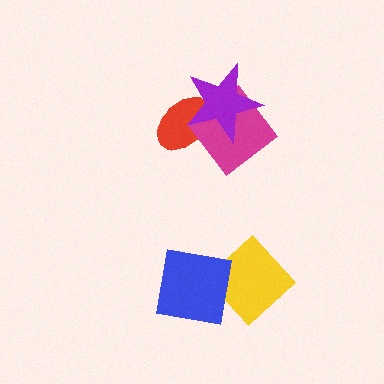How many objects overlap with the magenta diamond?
2 objects overlap with the magenta diamond.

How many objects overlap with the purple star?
2 objects overlap with the purple star.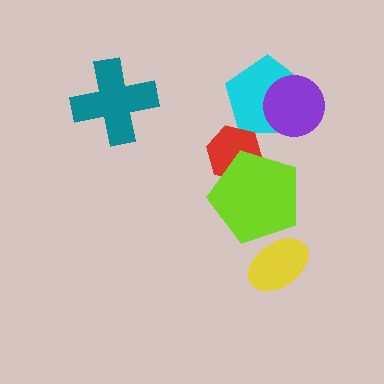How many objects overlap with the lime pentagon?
2 objects overlap with the lime pentagon.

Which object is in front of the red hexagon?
The lime pentagon is in front of the red hexagon.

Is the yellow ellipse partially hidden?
Yes, it is partially covered by another shape.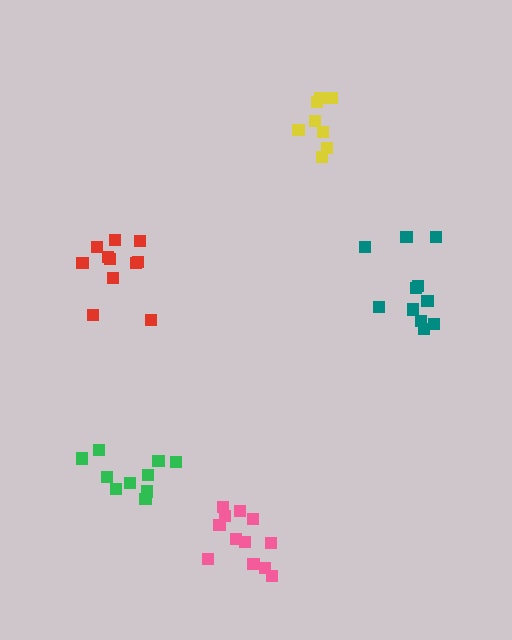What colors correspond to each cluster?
The clusters are colored: teal, yellow, red, pink, green.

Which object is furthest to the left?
The red cluster is leftmost.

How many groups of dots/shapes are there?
There are 5 groups.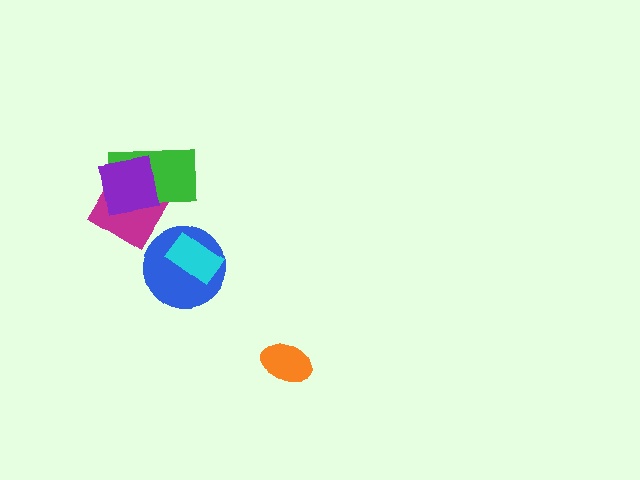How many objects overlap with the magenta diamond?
2 objects overlap with the magenta diamond.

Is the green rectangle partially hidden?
Yes, it is partially covered by another shape.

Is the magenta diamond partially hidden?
Yes, it is partially covered by another shape.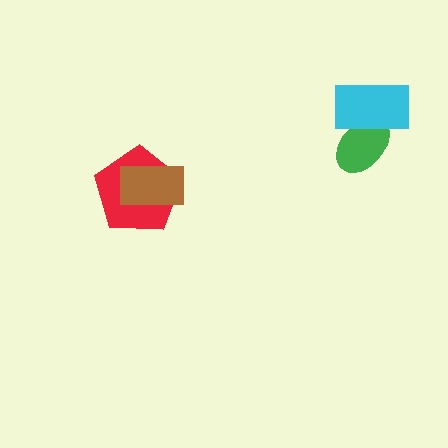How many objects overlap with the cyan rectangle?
1 object overlaps with the cyan rectangle.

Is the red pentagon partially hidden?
Yes, it is partially covered by another shape.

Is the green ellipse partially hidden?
Yes, it is partially covered by another shape.